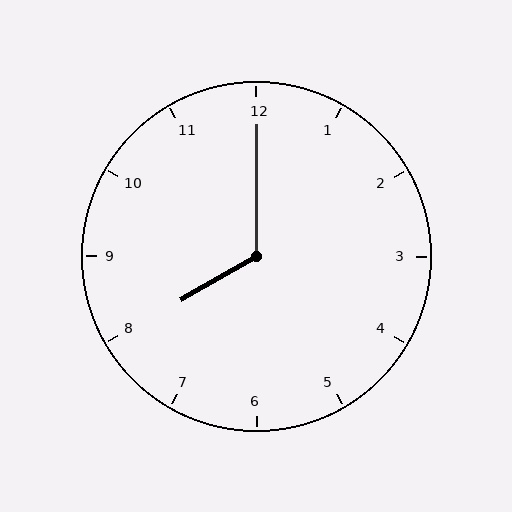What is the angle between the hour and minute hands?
Approximately 120 degrees.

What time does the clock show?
8:00.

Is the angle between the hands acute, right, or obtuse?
It is obtuse.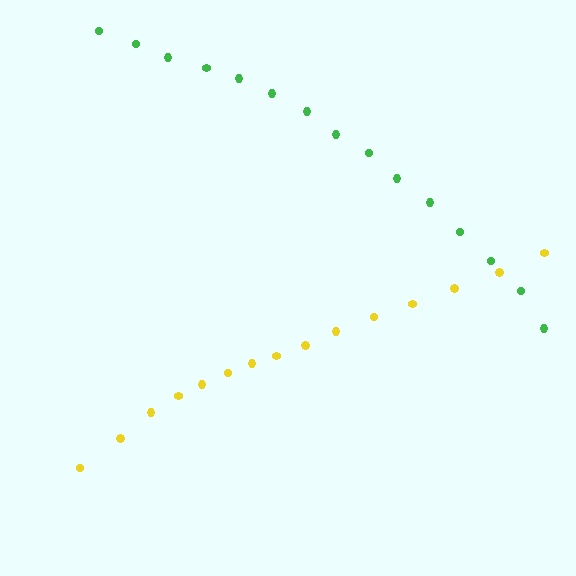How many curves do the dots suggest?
There are 2 distinct paths.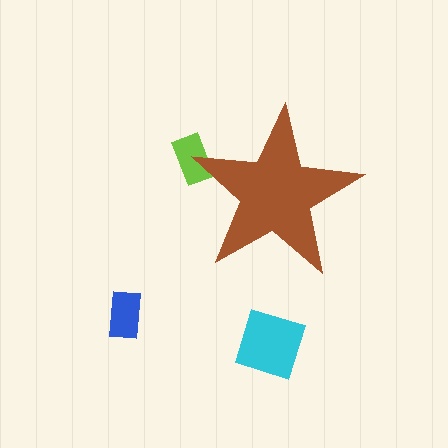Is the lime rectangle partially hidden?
Yes, the lime rectangle is partially hidden behind the brown star.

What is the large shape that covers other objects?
A brown star.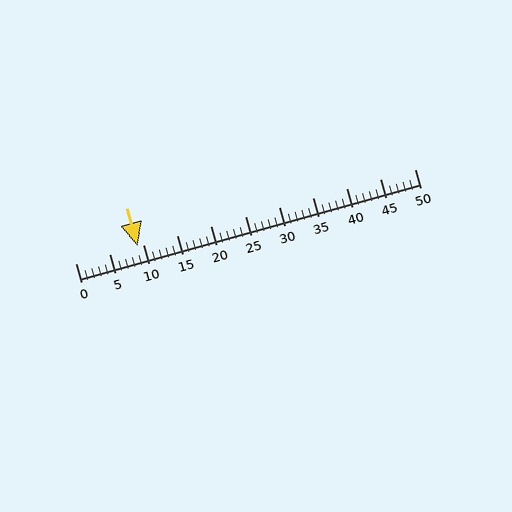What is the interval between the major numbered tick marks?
The major tick marks are spaced 5 units apart.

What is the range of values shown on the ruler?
The ruler shows values from 0 to 50.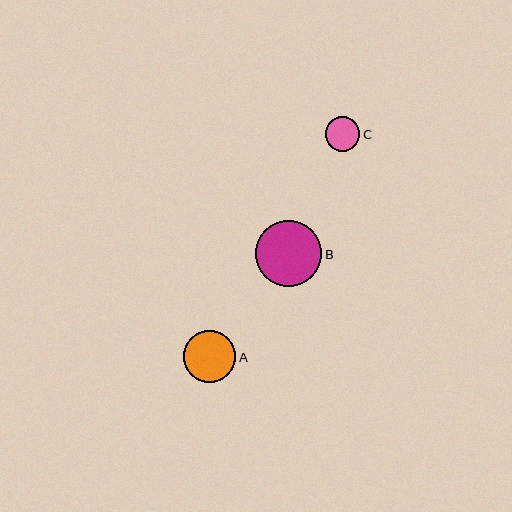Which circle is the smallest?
Circle C is the smallest with a size of approximately 35 pixels.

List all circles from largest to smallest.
From largest to smallest: B, A, C.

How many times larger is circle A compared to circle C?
Circle A is approximately 1.5 times the size of circle C.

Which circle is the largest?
Circle B is the largest with a size of approximately 66 pixels.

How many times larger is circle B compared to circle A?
Circle B is approximately 1.3 times the size of circle A.